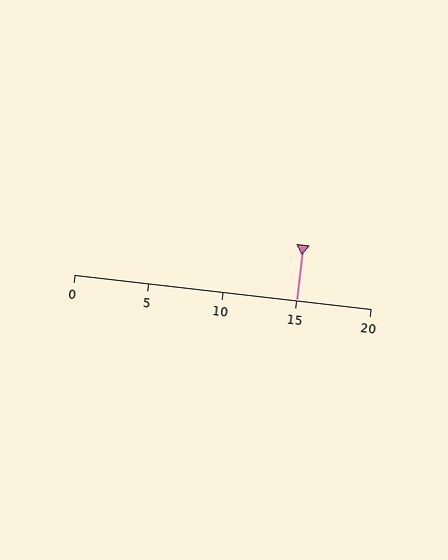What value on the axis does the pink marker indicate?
The marker indicates approximately 15.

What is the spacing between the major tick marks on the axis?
The major ticks are spaced 5 apart.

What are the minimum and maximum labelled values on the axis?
The axis runs from 0 to 20.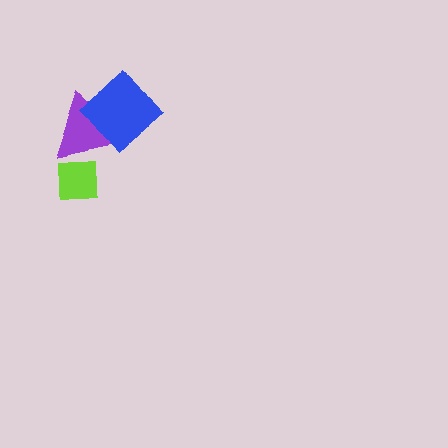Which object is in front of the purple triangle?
The blue diamond is in front of the purple triangle.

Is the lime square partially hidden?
Yes, it is partially covered by another shape.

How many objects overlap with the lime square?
1 object overlaps with the lime square.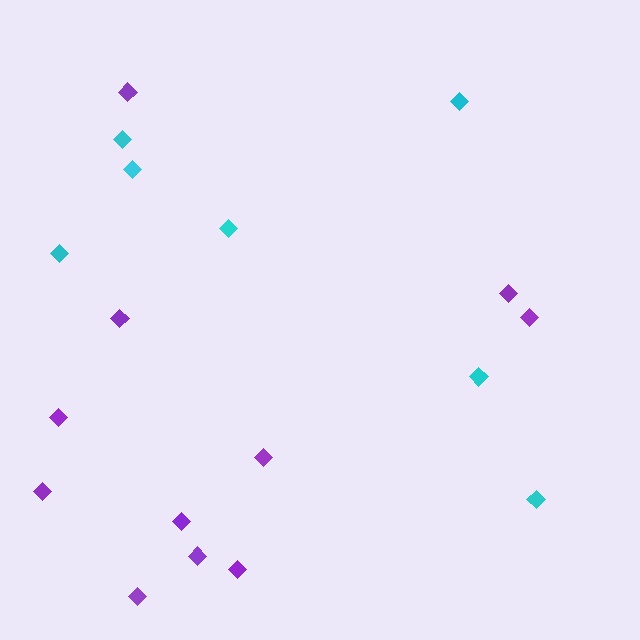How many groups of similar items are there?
There are 2 groups: one group of cyan diamonds (7) and one group of purple diamonds (11).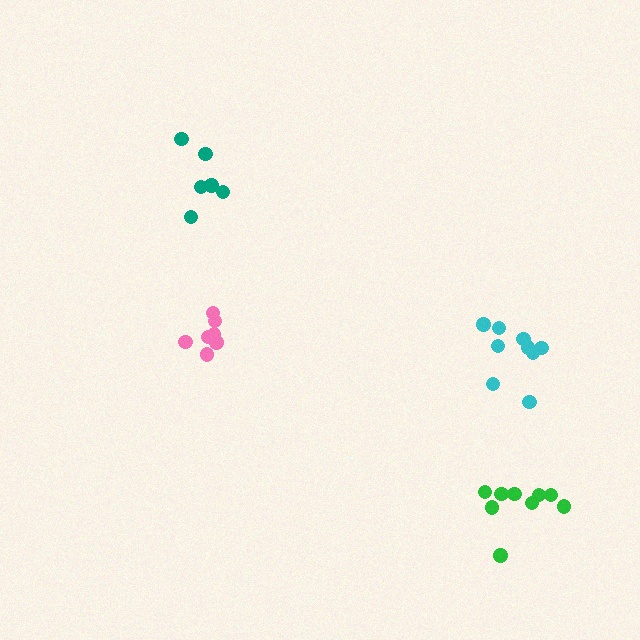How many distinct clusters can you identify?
There are 4 distinct clusters.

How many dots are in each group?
Group 1: 9 dots, Group 2: 6 dots, Group 3: 7 dots, Group 4: 9 dots (31 total).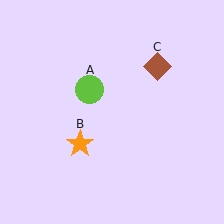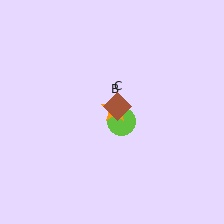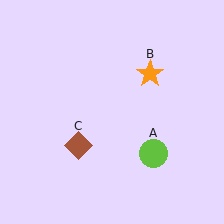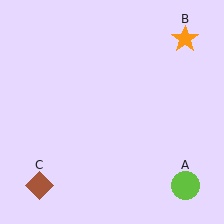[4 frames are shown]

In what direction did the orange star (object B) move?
The orange star (object B) moved up and to the right.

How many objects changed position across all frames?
3 objects changed position: lime circle (object A), orange star (object B), brown diamond (object C).